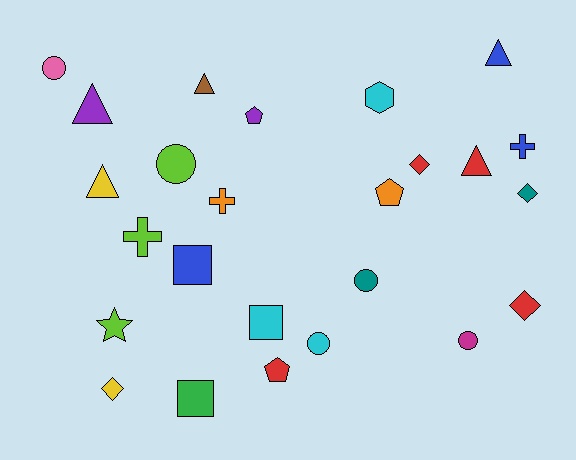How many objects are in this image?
There are 25 objects.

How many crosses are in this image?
There are 3 crosses.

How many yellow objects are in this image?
There are 2 yellow objects.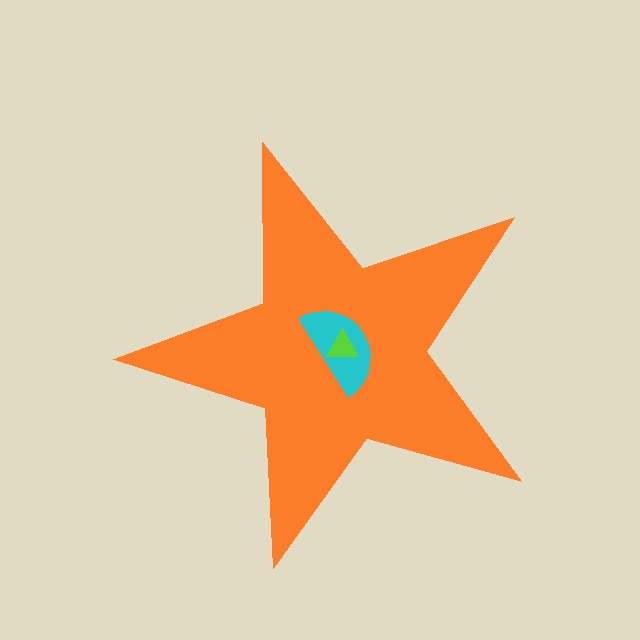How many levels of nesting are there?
3.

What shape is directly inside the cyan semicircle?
The lime triangle.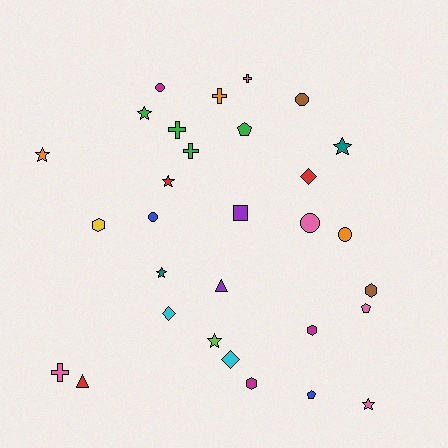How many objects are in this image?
There are 30 objects.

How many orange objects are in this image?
There are 3 orange objects.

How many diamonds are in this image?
There are 3 diamonds.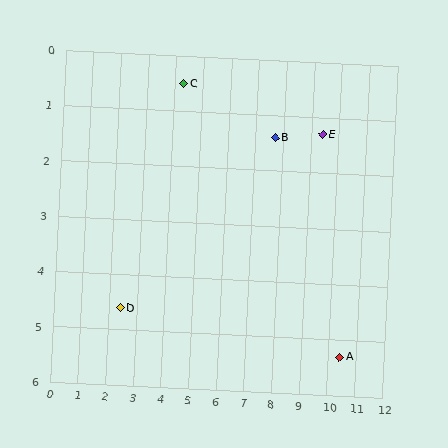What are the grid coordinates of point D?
Point D is at approximately (2.4, 4.6).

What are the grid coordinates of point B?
Point B is at approximately (7.7, 1.4).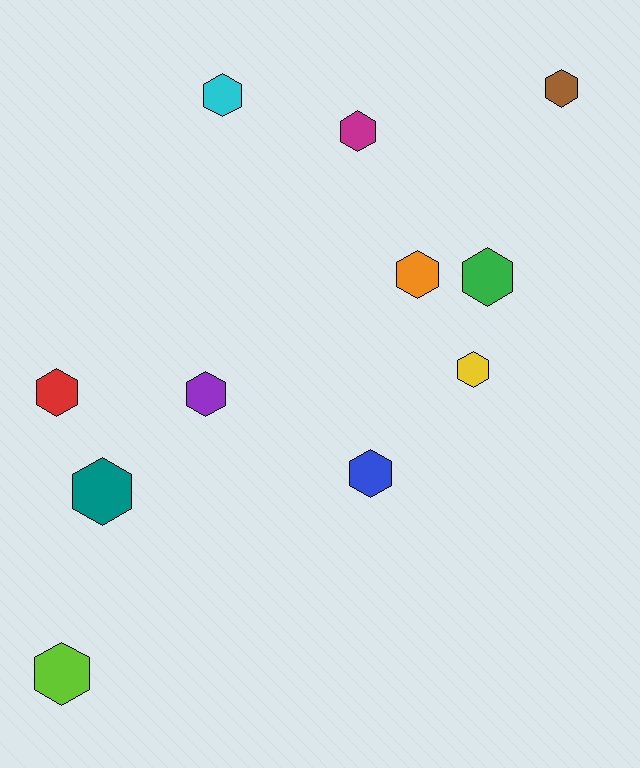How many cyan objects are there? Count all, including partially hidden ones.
There is 1 cyan object.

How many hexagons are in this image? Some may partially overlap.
There are 11 hexagons.